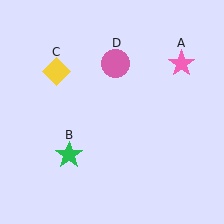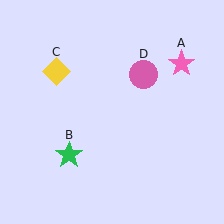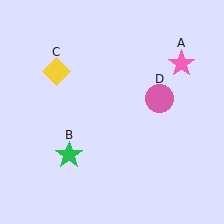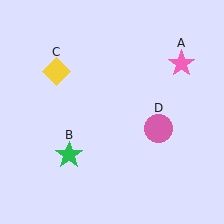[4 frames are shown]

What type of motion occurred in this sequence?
The pink circle (object D) rotated clockwise around the center of the scene.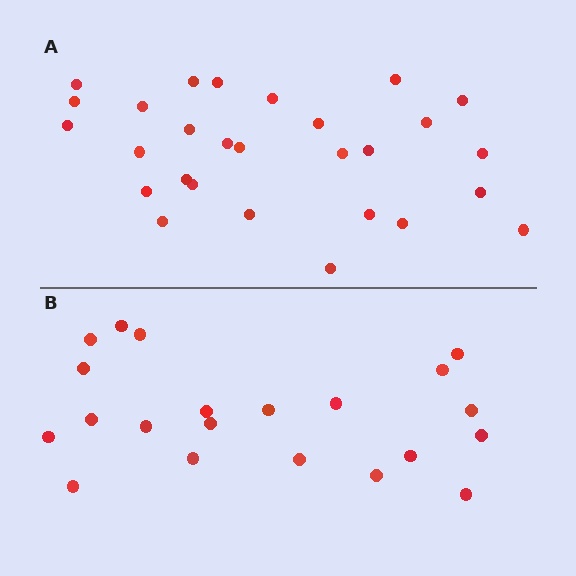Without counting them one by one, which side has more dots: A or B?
Region A (the top region) has more dots.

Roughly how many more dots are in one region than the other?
Region A has roughly 8 or so more dots than region B.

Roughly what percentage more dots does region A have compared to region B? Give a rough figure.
About 35% more.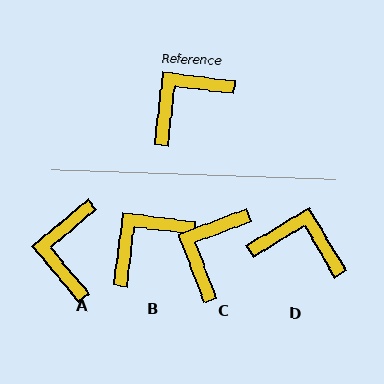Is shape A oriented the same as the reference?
No, it is off by about 47 degrees.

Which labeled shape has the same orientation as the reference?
B.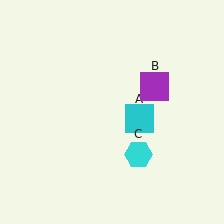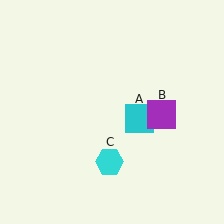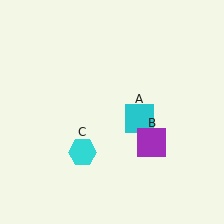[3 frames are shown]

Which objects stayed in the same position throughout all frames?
Cyan square (object A) remained stationary.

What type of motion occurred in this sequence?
The purple square (object B), cyan hexagon (object C) rotated clockwise around the center of the scene.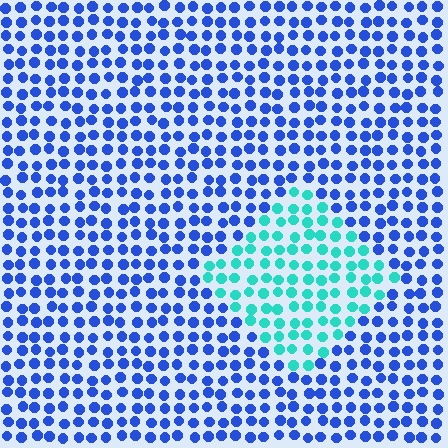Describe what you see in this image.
The image is filled with small blue elements in a uniform arrangement. A diamond-shaped region is visible where the elements are tinted to a slightly different hue, forming a subtle color boundary.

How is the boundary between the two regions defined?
The boundary is defined purely by a slight shift in hue (about 54 degrees). Spacing, size, and orientation are identical on both sides.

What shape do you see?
I see a diamond.